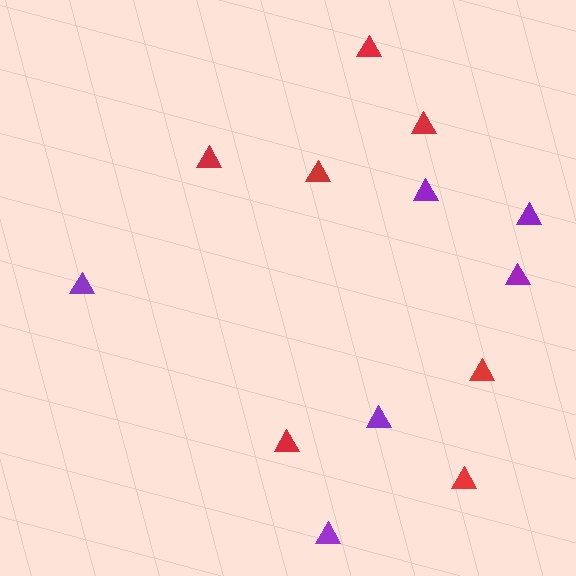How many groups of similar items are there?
There are 2 groups: one group of red triangles (7) and one group of purple triangles (6).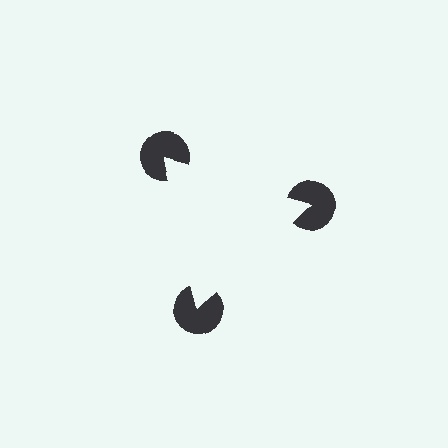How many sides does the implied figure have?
3 sides.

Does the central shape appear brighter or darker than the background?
It typically appears slightly brighter than the background, even though no actual brightness change is drawn.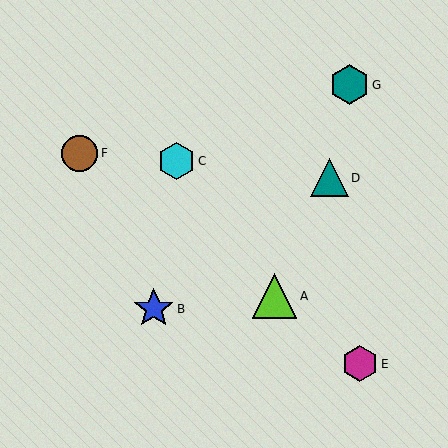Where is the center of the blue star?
The center of the blue star is at (154, 309).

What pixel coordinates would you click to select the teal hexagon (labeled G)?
Click at (350, 85) to select the teal hexagon G.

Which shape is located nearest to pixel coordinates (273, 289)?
The lime triangle (labeled A) at (274, 296) is nearest to that location.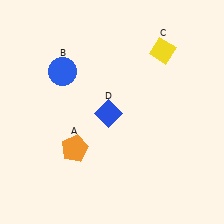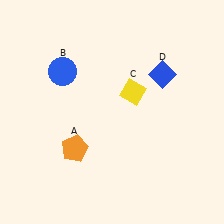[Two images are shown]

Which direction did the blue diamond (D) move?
The blue diamond (D) moved right.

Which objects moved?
The objects that moved are: the yellow diamond (C), the blue diamond (D).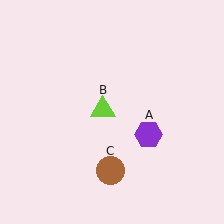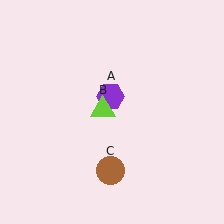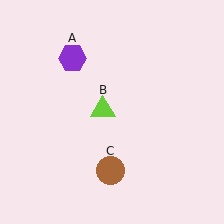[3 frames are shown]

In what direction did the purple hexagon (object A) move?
The purple hexagon (object A) moved up and to the left.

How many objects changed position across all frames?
1 object changed position: purple hexagon (object A).